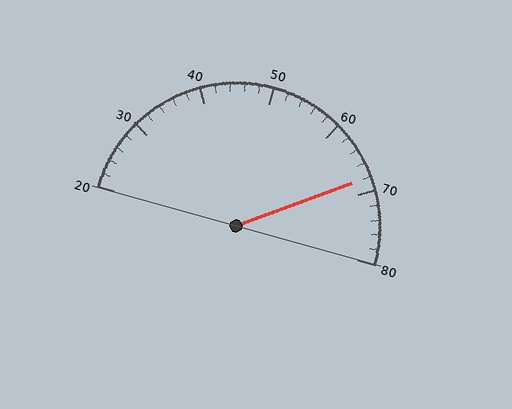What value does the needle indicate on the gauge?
The needle indicates approximately 68.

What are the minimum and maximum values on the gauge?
The gauge ranges from 20 to 80.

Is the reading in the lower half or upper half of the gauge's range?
The reading is in the upper half of the range (20 to 80).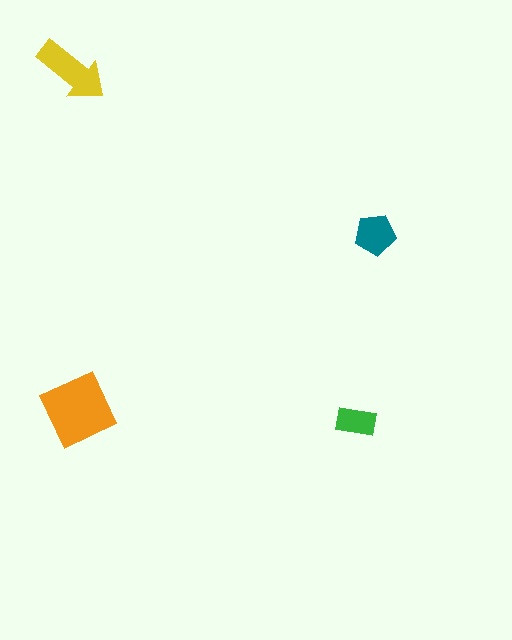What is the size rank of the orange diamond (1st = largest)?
1st.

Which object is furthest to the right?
The teal pentagon is rightmost.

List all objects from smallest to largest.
The green rectangle, the teal pentagon, the yellow arrow, the orange diamond.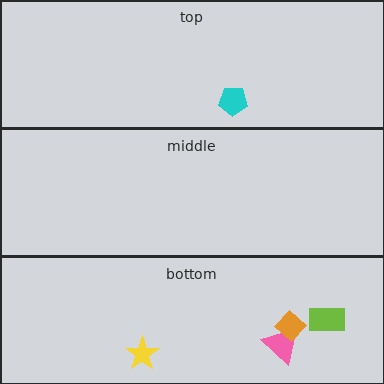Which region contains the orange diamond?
The bottom region.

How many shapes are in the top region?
1.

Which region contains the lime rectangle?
The bottom region.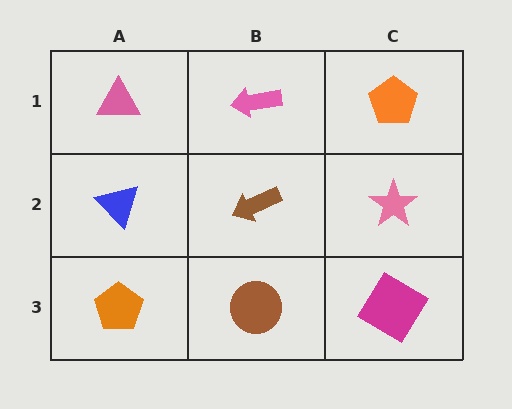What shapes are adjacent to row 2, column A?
A pink triangle (row 1, column A), an orange pentagon (row 3, column A), a brown arrow (row 2, column B).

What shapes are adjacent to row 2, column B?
A pink arrow (row 1, column B), a brown circle (row 3, column B), a blue triangle (row 2, column A), a pink star (row 2, column C).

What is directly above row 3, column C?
A pink star.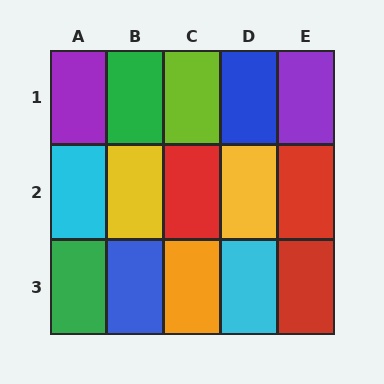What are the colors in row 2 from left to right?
Cyan, yellow, red, yellow, red.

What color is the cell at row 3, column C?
Orange.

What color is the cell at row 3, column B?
Blue.